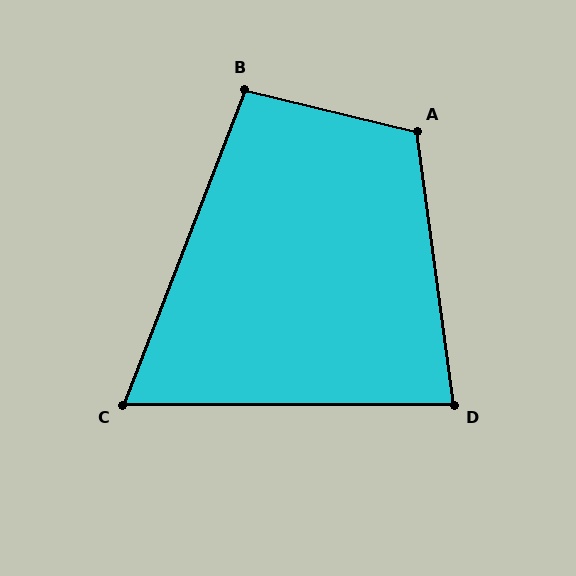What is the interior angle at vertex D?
Approximately 83 degrees (acute).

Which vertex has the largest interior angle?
A, at approximately 111 degrees.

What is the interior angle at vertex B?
Approximately 97 degrees (obtuse).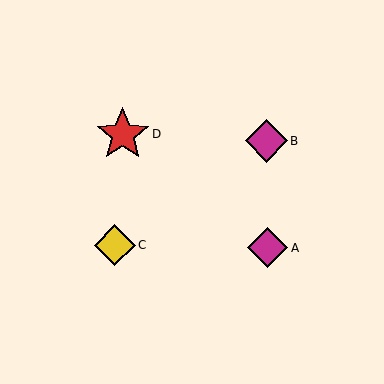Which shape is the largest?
The red star (labeled D) is the largest.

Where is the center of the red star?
The center of the red star is at (123, 134).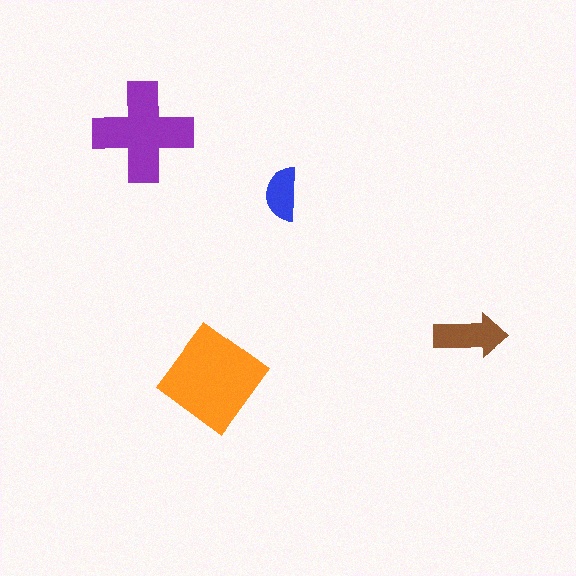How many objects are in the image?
There are 4 objects in the image.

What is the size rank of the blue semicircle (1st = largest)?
4th.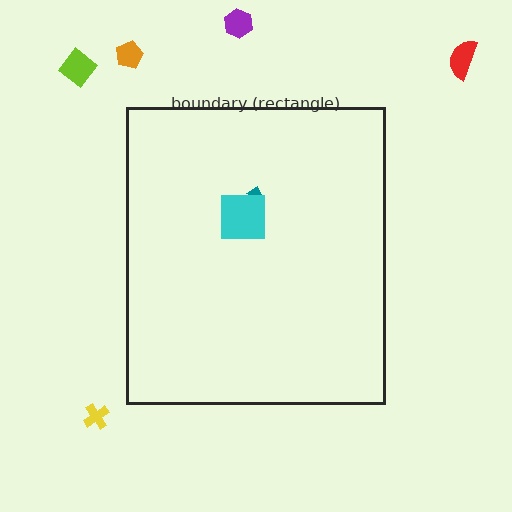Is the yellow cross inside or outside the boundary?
Outside.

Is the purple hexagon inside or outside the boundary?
Outside.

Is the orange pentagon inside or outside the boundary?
Outside.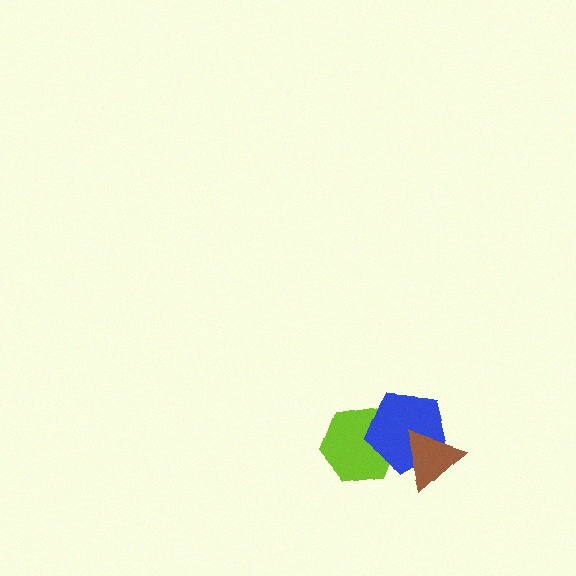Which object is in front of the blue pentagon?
The brown triangle is in front of the blue pentagon.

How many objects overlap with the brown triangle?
1 object overlaps with the brown triangle.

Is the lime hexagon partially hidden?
Yes, it is partially covered by another shape.